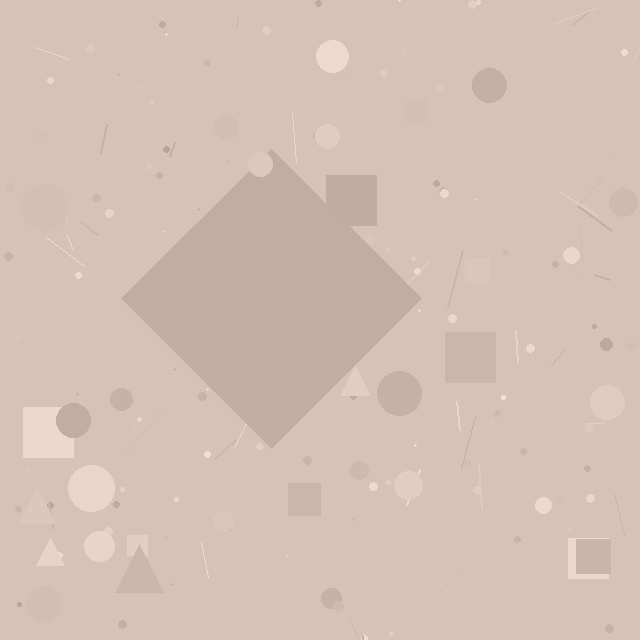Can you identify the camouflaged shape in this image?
The camouflaged shape is a diamond.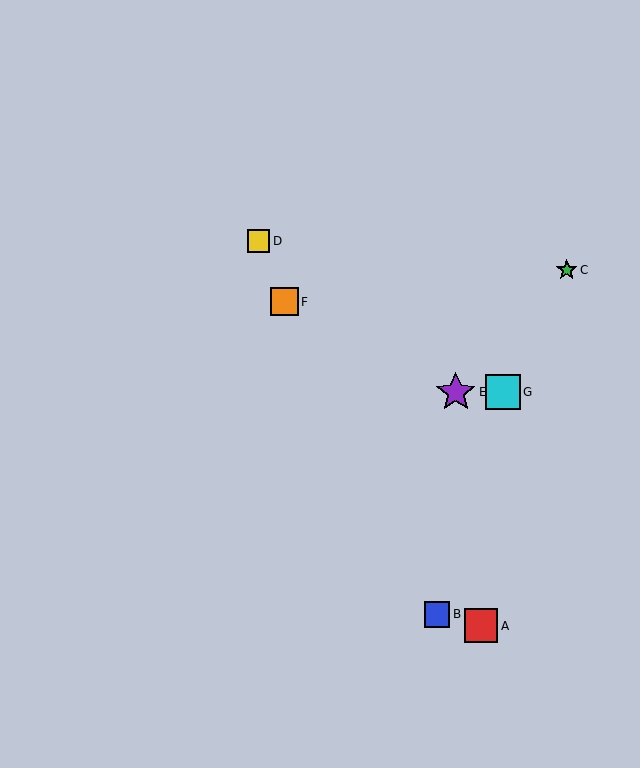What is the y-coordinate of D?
Object D is at y≈241.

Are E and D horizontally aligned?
No, E is at y≈392 and D is at y≈241.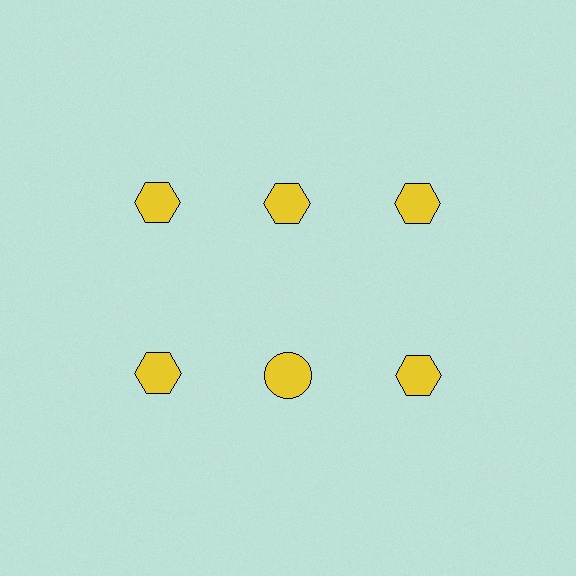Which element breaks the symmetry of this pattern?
The yellow circle in the second row, second from left column breaks the symmetry. All other shapes are yellow hexagons.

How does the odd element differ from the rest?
It has a different shape: circle instead of hexagon.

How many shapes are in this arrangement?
There are 6 shapes arranged in a grid pattern.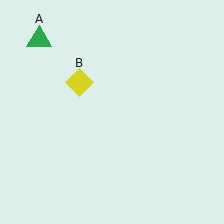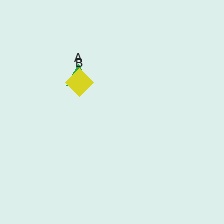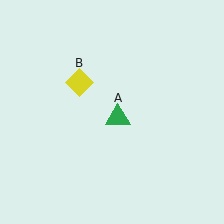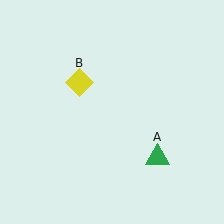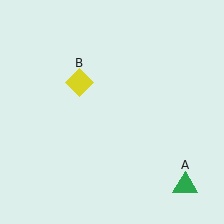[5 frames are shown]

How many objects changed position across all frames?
1 object changed position: green triangle (object A).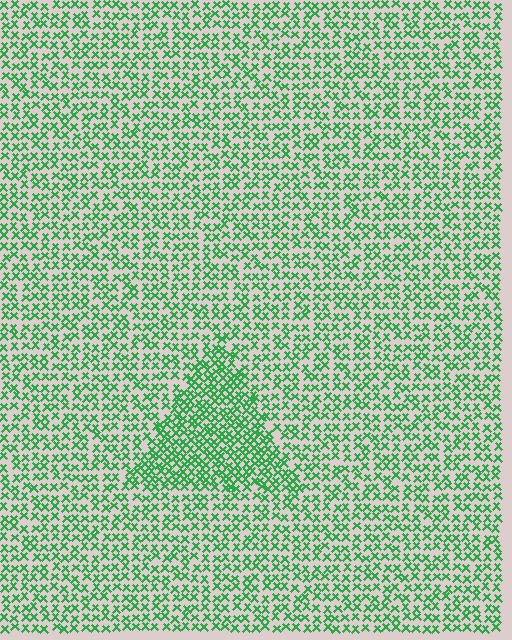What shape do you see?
I see a triangle.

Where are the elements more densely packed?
The elements are more densely packed inside the triangle boundary.